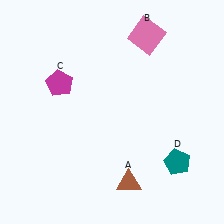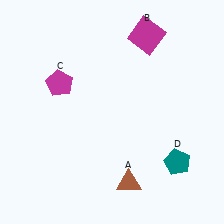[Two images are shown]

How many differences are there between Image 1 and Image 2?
There is 1 difference between the two images.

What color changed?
The square (B) changed from pink in Image 1 to magenta in Image 2.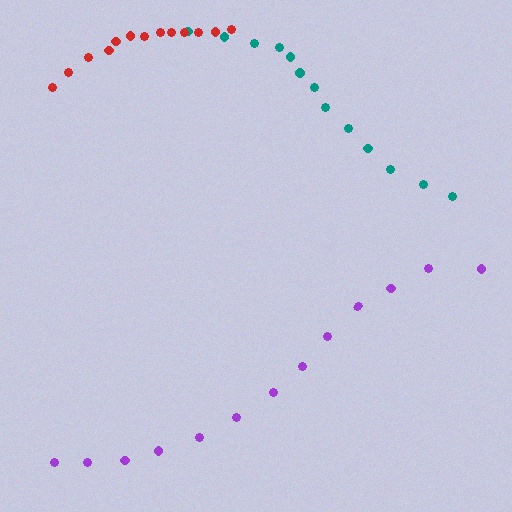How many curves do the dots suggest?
There are 3 distinct paths.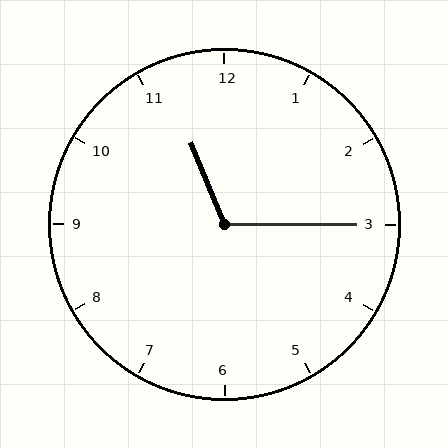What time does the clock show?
11:15.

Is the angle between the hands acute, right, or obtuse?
It is obtuse.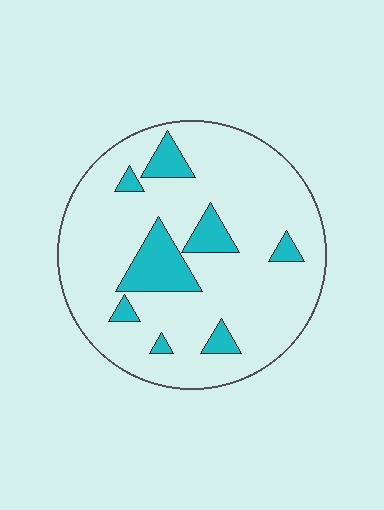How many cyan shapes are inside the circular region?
8.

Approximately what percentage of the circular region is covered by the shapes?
Approximately 15%.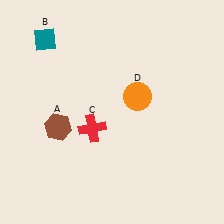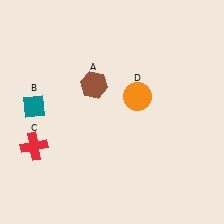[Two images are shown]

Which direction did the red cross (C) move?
The red cross (C) moved left.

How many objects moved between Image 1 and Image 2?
3 objects moved between the two images.